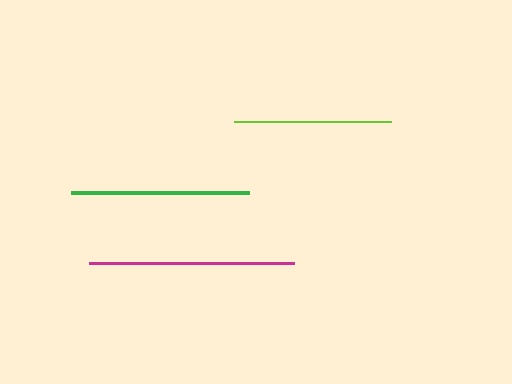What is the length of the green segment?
The green segment is approximately 178 pixels long.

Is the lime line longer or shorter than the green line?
The green line is longer than the lime line.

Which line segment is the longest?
The magenta line is the longest at approximately 205 pixels.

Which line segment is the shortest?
The lime line is the shortest at approximately 156 pixels.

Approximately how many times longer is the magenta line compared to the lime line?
The magenta line is approximately 1.3 times the length of the lime line.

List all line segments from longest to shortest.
From longest to shortest: magenta, green, lime.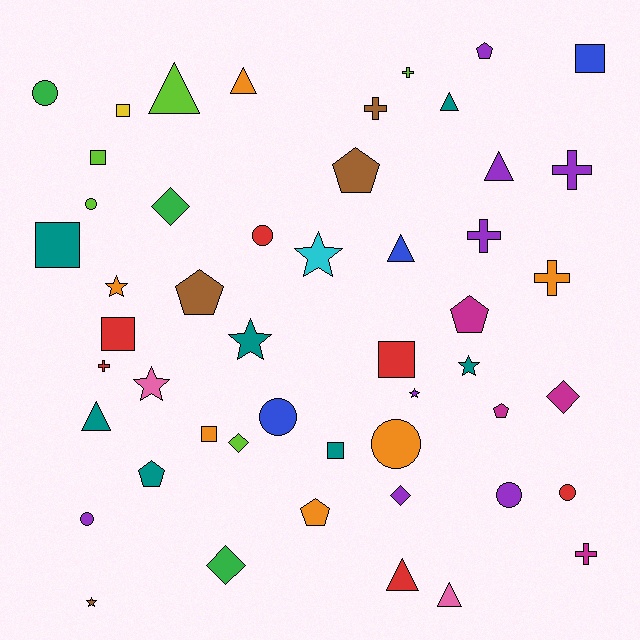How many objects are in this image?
There are 50 objects.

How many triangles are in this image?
There are 8 triangles.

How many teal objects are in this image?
There are 7 teal objects.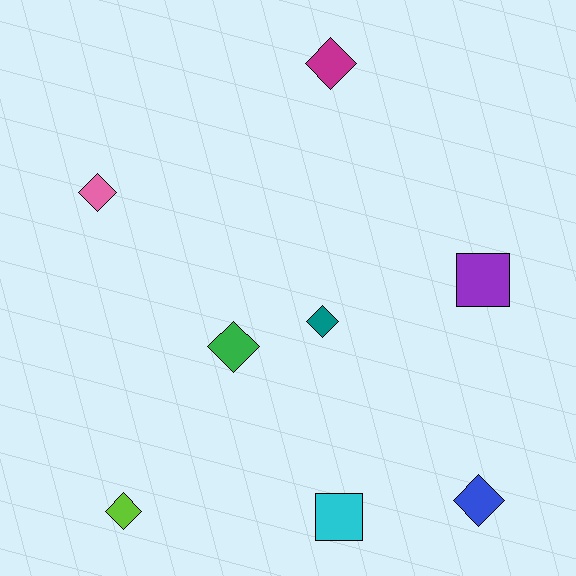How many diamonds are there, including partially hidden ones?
There are 6 diamonds.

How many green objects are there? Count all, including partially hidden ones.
There is 1 green object.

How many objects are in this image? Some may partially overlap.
There are 8 objects.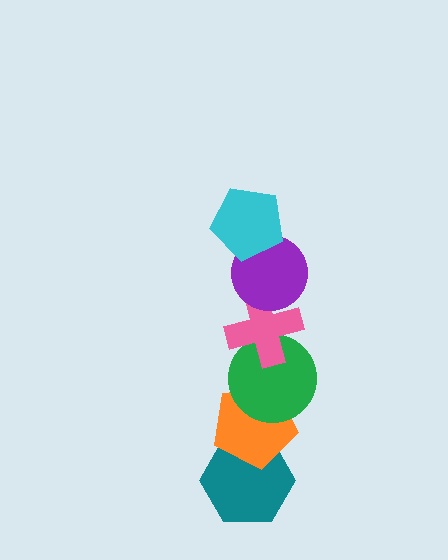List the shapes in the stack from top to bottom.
From top to bottom: the cyan pentagon, the purple circle, the pink cross, the green circle, the orange pentagon, the teal hexagon.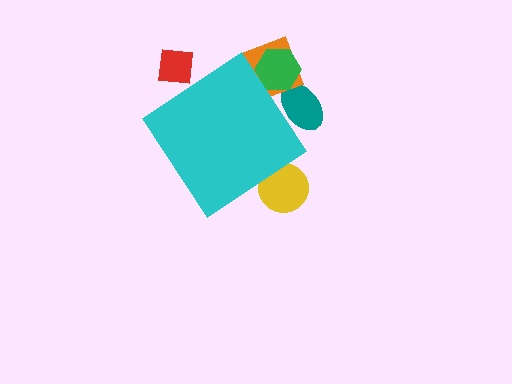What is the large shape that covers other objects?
A cyan diamond.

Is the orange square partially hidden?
Yes, the orange square is partially hidden behind the cyan diamond.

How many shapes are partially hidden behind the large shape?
5 shapes are partially hidden.